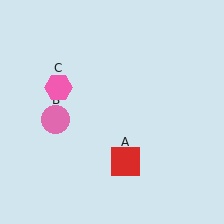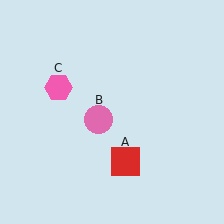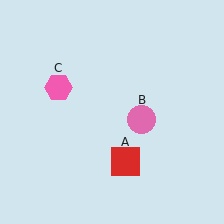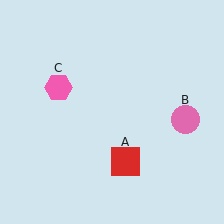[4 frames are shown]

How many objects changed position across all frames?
1 object changed position: pink circle (object B).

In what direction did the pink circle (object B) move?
The pink circle (object B) moved right.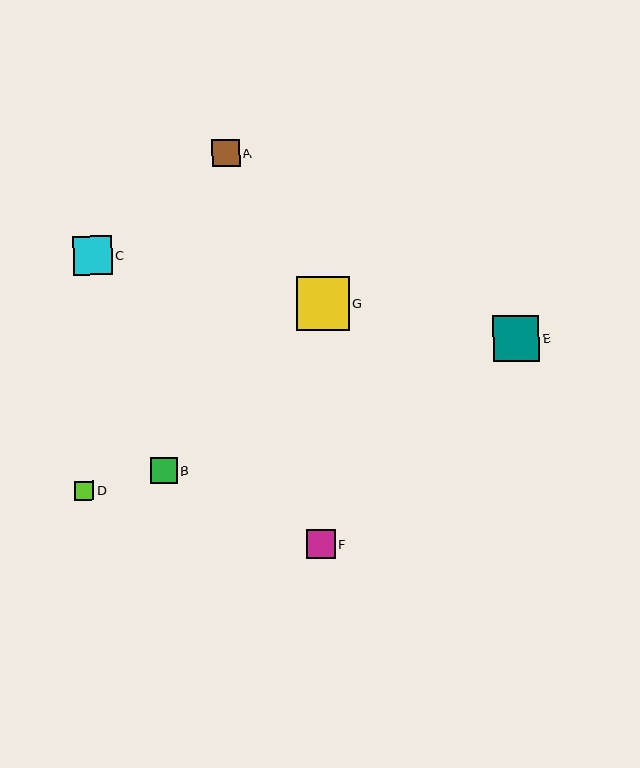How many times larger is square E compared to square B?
Square E is approximately 1.8 times the size of square B.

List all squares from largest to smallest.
From largest to smallest: G, E, C, F, A, B, D.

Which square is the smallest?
Square D is the smallest with a size of approximately 19 pixels.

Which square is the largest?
Square G is the largest with a size of approximately 53 pixels.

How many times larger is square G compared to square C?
Square G is approximately 1.4 times the size of square C.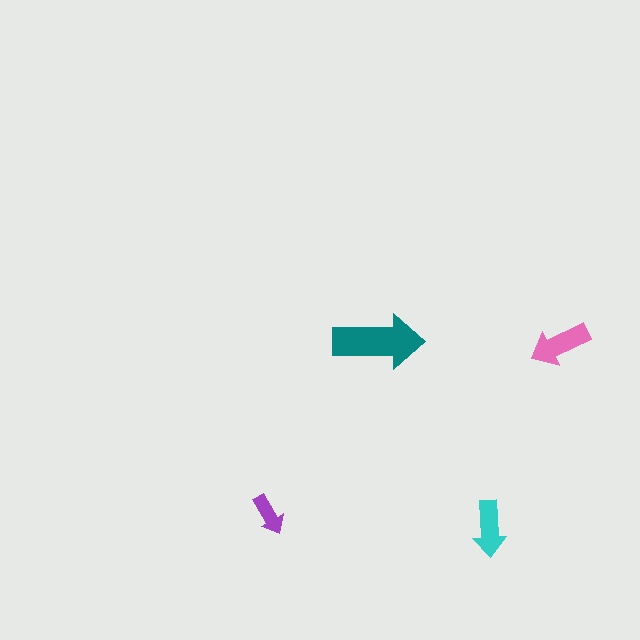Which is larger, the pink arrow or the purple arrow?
The pink one.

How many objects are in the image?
There are 4 objects in the image.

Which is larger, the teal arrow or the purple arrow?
The teal one.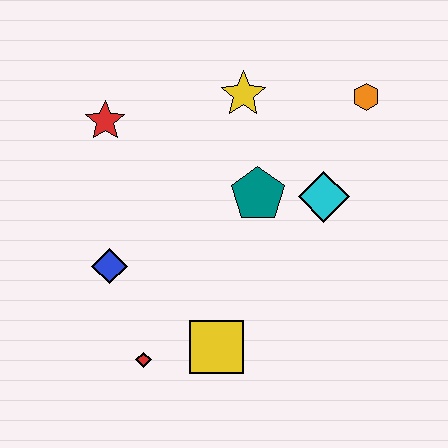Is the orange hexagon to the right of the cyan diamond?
Yes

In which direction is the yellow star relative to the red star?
The yellow star is to the right of the red star.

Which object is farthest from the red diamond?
The orange hexagon is farthest from the red diamond.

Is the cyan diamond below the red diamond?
No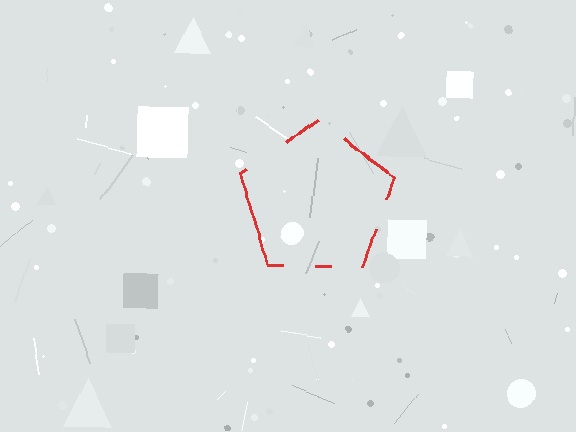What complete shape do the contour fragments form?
The contour fragments form a pentagon.